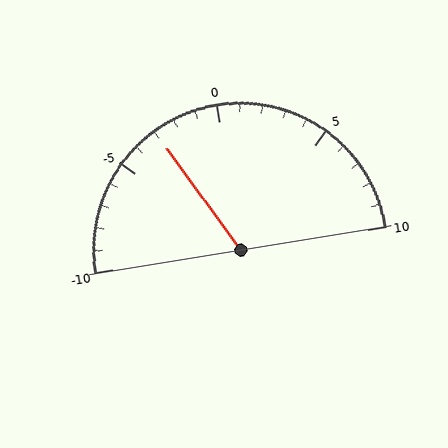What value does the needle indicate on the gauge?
The needle indicates approximately -3.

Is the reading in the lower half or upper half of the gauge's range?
The reading is in the lower half of the range (-10 to 10).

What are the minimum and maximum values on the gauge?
The gauge ranges from -10 to 10.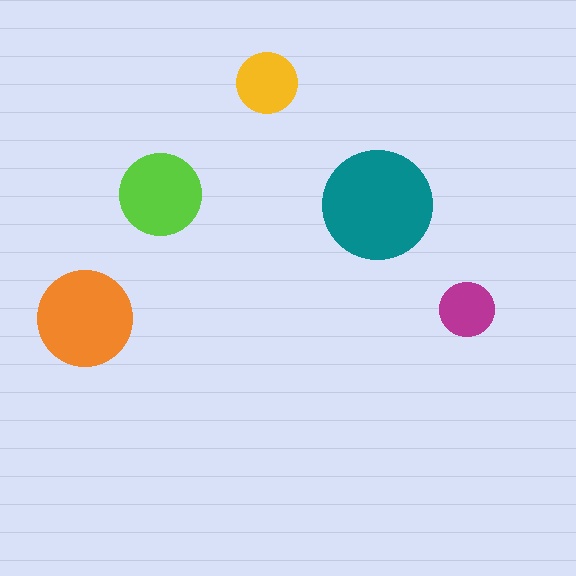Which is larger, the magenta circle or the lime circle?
The lime one.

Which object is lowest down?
The orange circle is bottommost.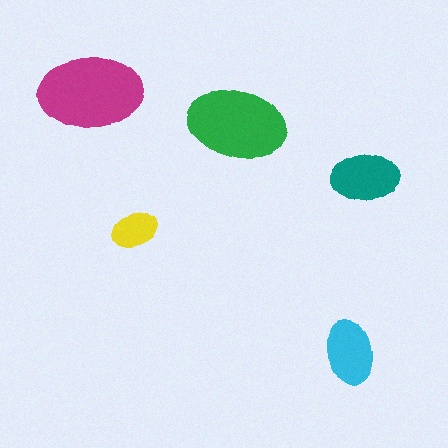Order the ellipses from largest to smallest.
the magenta one, the green one, the teal one, the cyan one, the yellow one.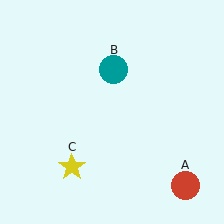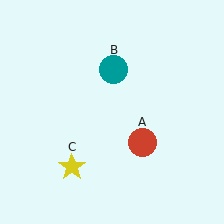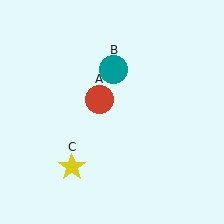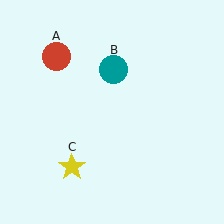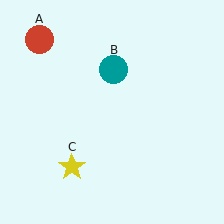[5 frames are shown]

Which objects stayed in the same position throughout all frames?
Teal circle (object B) and yellow star (object C) remained stationary.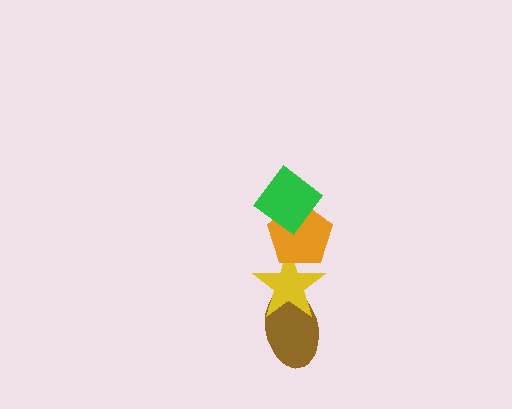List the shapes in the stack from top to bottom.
From top to bottom: the green diamond, the orange pentagon, the yellow star, the brown ellipse.